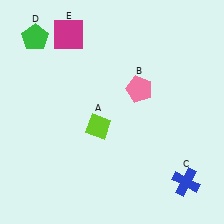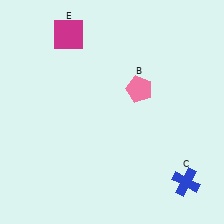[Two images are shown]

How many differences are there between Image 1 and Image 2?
There are 2 differences between the two images.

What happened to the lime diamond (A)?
The lime diamond (A) was removed in Image 2. It was in the bottom-left area of Image 1.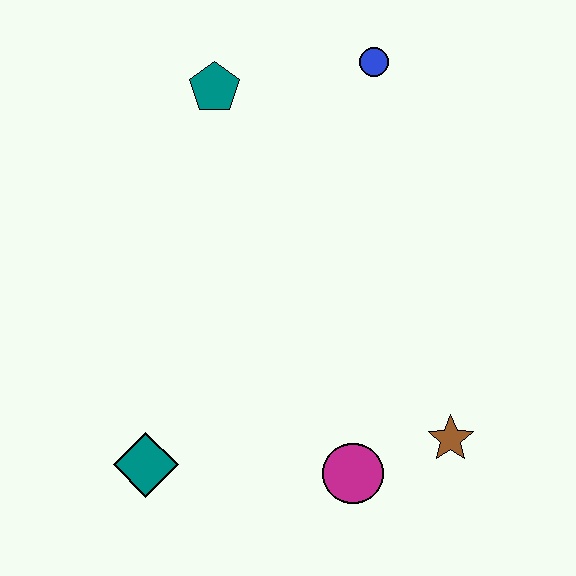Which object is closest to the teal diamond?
The magenta circle is closest to the teal diamond.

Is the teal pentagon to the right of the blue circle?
No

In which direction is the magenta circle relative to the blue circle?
The magenta circle is below the blue circle.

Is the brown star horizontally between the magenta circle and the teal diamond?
No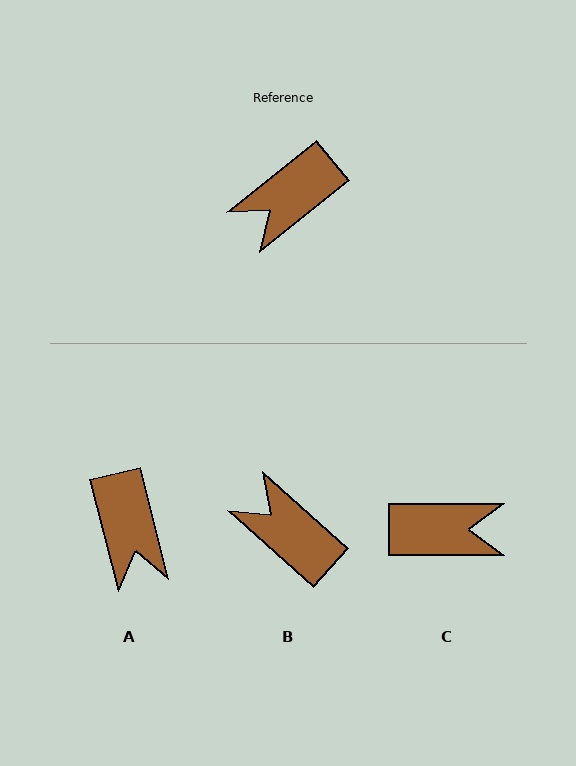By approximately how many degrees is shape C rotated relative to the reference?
Approximately 141 degrees counter-clockwise.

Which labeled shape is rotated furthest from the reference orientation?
C, about 141 degrees away.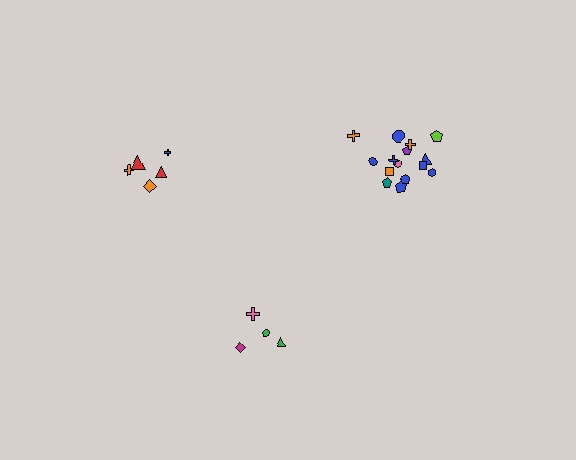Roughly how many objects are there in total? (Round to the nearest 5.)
Roughly 25 objects in total.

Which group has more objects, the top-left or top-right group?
The top-right group.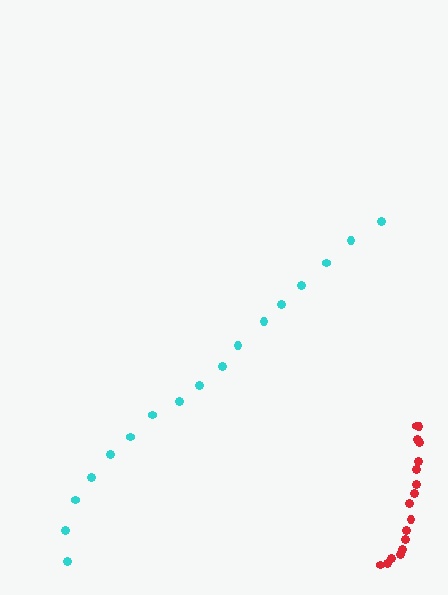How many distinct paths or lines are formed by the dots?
There are 2 distinct paths.